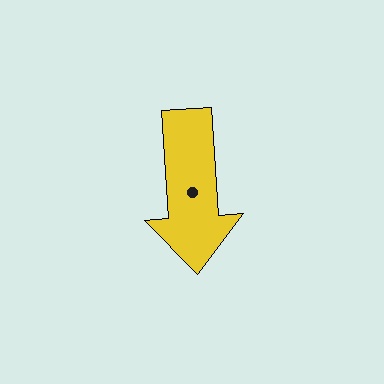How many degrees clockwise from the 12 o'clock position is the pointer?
Approximately 176 degrees.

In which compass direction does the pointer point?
South.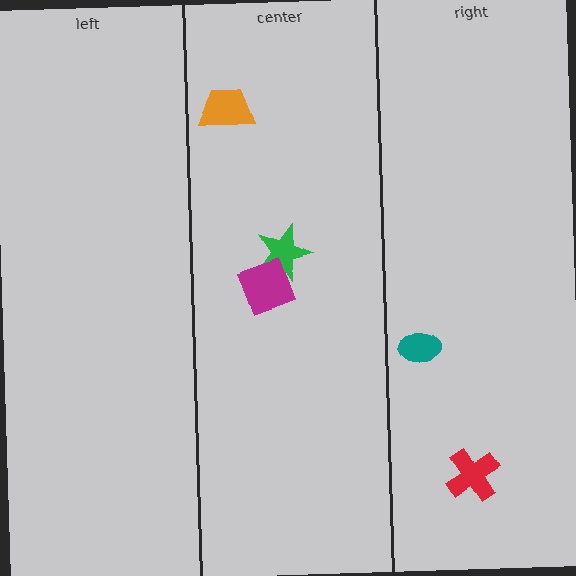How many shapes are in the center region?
3.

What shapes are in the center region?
The green star, the orange trapezoid, the magenta diamond.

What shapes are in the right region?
The teal ellipse, the red cross.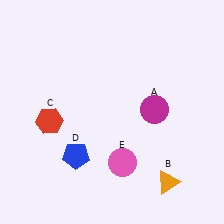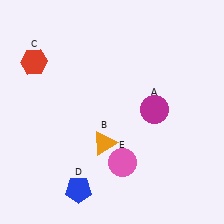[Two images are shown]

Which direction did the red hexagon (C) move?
The red hexagon (C) moved up.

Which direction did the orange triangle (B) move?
The orange triangle (B) moved left.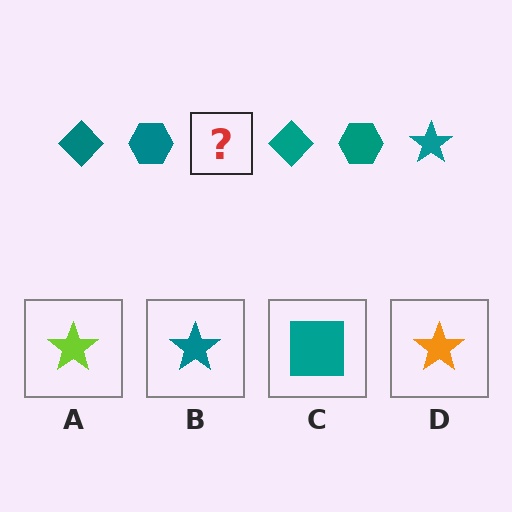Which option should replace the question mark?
Option B.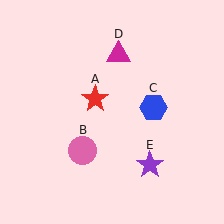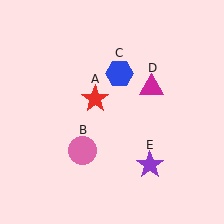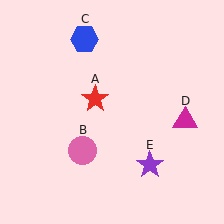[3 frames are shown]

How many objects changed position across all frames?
2 objects changed position: blue hexagon (object C), magenta triangle (object D).